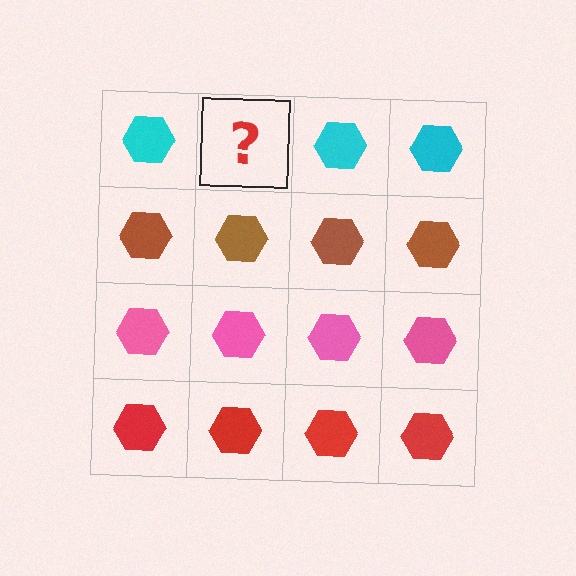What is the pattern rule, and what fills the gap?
The rule is that each row has a consistent color. The gap should be filled with a cyan hexagon.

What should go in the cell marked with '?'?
The missing cell should contain a cyan hexagon.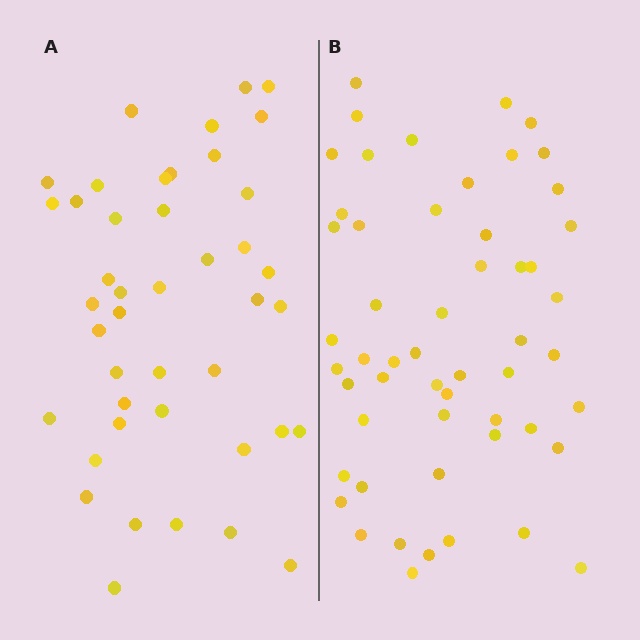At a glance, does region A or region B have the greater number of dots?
Region B (the right region) has more dots.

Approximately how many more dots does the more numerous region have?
Region B has roughly 12 or so more dots than region A.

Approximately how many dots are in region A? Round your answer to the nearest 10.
About 40 dots. (The exact count is 43, which rounds to 40.)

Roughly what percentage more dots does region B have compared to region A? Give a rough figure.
About 25% more.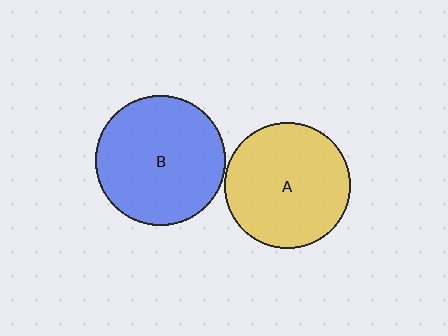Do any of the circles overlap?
No, none of the circles overlap.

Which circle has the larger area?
Circle B (blue).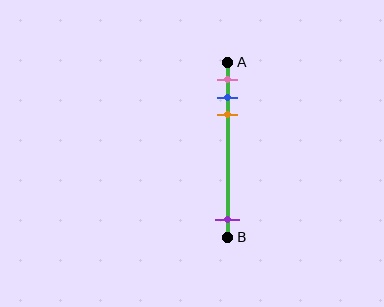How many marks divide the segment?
There are 4 marks dividing the segment.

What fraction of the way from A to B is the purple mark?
The purple mark is approximately 90% (0.9) of the way from A to B.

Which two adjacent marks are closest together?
The blue and orange marks are the closest adjacent pair.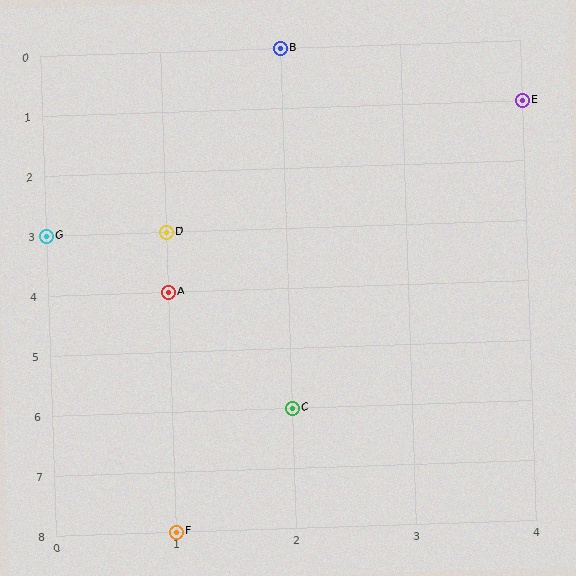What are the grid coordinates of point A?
Point A is at grid coordinates (1, 4).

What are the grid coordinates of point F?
Point F is at grid coordinates (1, 8).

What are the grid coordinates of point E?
Point E is at grid coordinates (4, 1).